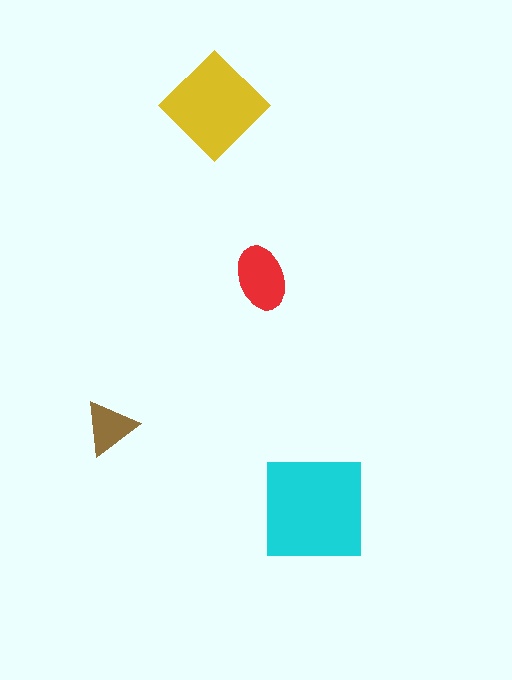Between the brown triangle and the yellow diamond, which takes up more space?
The yellow diamond.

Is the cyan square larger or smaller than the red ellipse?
Larger.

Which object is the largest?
The cyan square.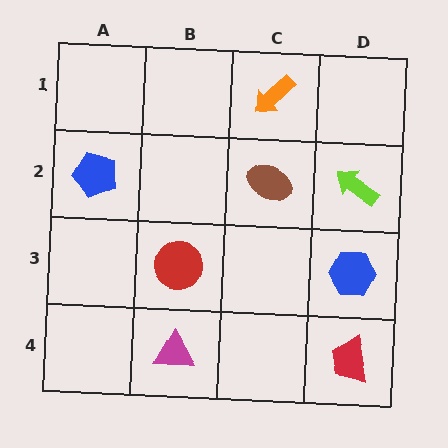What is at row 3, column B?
A red circle.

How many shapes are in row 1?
1 shape.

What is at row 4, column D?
A red trapezoid.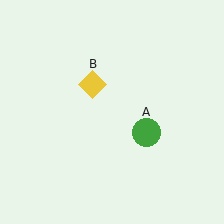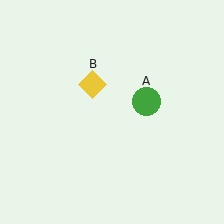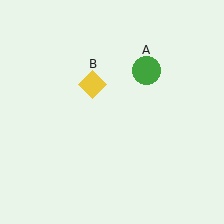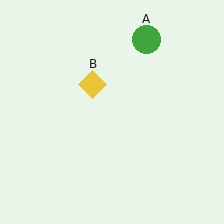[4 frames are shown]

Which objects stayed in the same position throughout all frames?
Yellow diamond (object B) remained stationary.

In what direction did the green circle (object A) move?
The green circle (object A) moved up.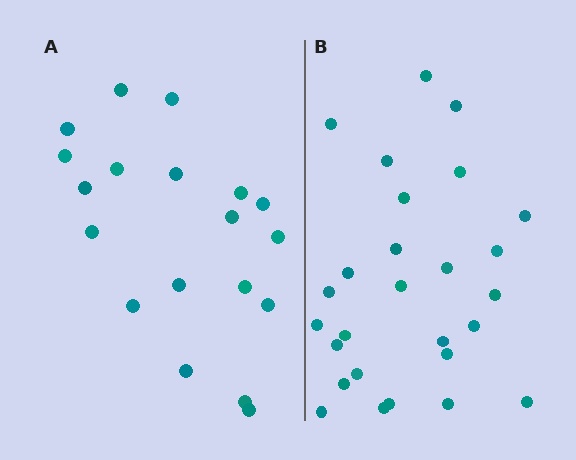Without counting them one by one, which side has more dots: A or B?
Region B (the right region) has more dots.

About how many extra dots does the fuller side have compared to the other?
Region B has roughly 8 or so more dots than region A.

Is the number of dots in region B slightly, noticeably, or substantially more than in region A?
Region B has noticeably more, but not dramatically so. The ratio is roughly 1.4 to 1.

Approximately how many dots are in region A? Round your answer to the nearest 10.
About 20 dots. (The exact count is 19, which rounds to 20.)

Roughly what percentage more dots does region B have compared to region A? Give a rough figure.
About 40% more.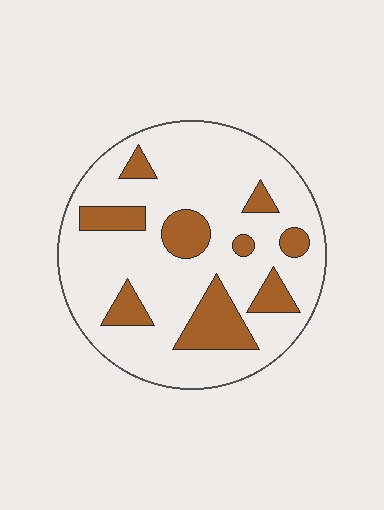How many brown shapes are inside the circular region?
9.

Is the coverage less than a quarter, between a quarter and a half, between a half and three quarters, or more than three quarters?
Less than a quarter.